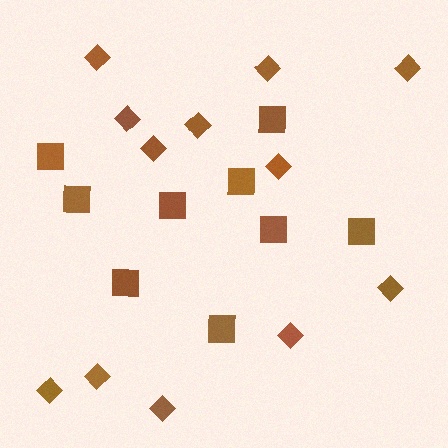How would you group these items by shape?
There are 2 groups: one group of diamonds (12) and one group of squares (9).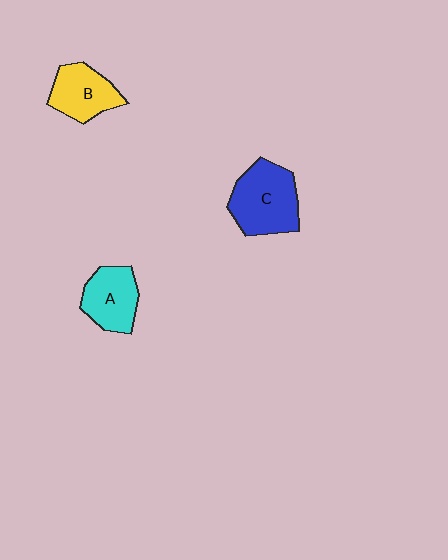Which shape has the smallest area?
Shape B (yellow).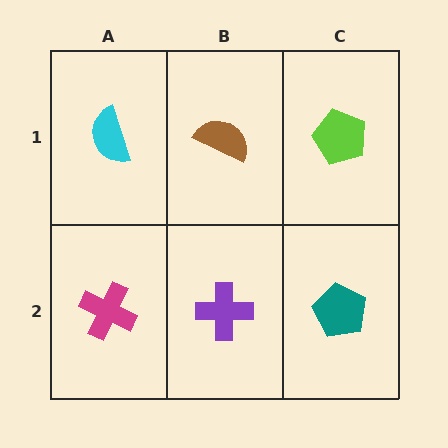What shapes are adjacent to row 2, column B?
A brown semicircle (row 1, column B), a magenta cross (row 2, column A), a teal pentagon (row 2, column C).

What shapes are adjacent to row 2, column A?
A cyan semicircle (row 1, column A), a purple cross (row 2, column B).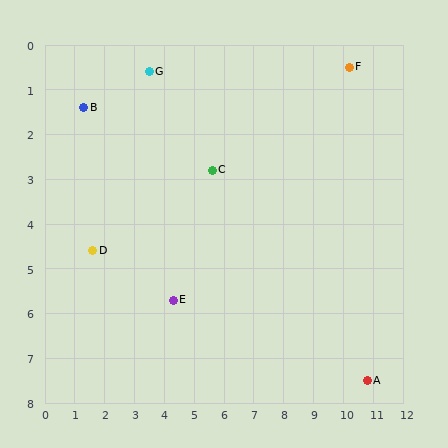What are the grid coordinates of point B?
Point B is at approximately (1.3, 1.4).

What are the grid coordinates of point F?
Point F is at approximately (10.2, 0.5).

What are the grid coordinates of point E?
Point E is at approximately (4.3, 5.7).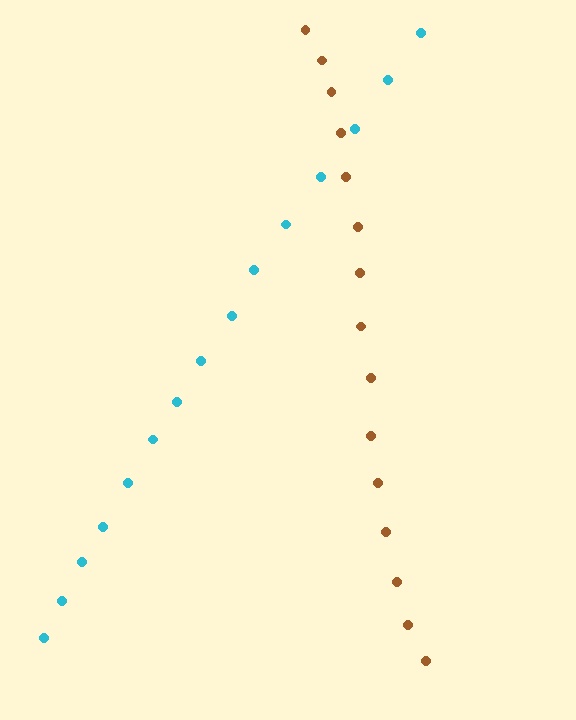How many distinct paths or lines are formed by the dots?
There are 2 distinct paths.